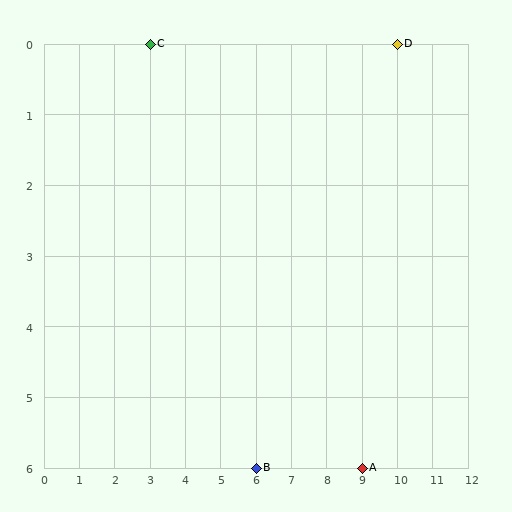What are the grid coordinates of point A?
Point A is at grid coordinates (9, 6).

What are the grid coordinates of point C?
Point C is at grid coordinates (3, 0).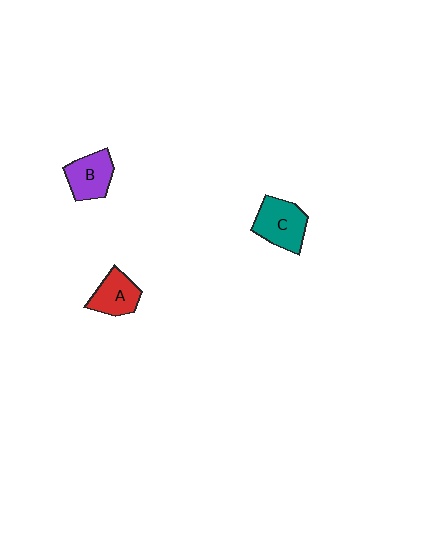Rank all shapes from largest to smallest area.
From largest to smallest: C (teal), B (purple), A (red).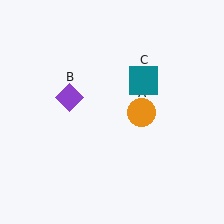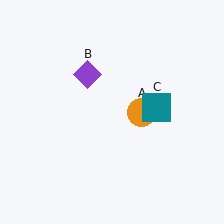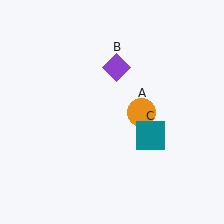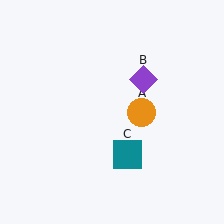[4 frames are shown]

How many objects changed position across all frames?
2 objects changed position: purple diamond (object B), teal square (object C).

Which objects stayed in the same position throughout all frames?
Orange circle (object A) remained stationary.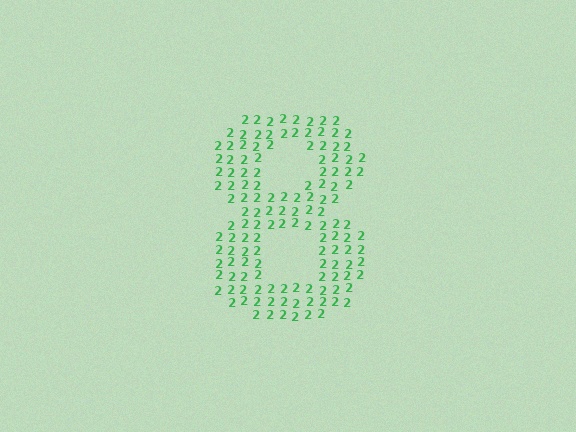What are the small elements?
The small elements are digit 2's.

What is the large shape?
The large shape is the digit 8.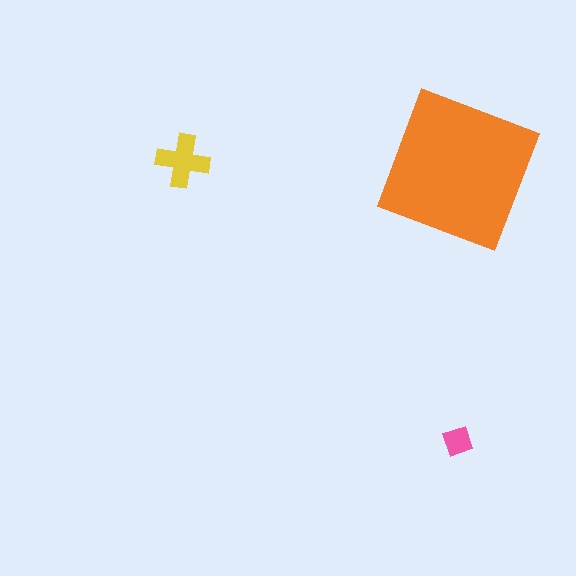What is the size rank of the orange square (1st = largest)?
1st.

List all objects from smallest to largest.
The pink diamond, the yellow cross, the orange square.